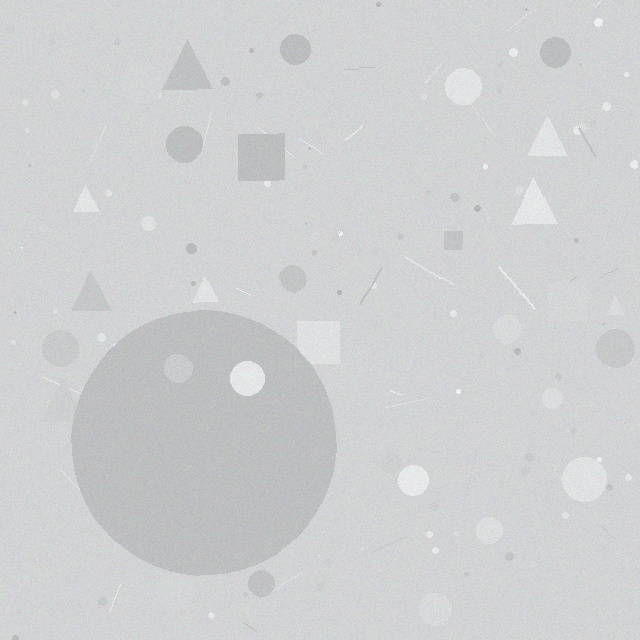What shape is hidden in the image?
A circle is hidden in the image.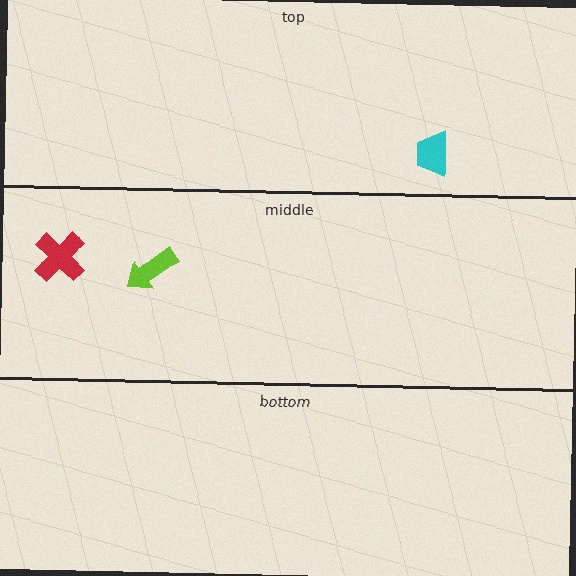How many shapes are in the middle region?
2.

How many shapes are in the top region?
1.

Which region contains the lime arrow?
The middle region.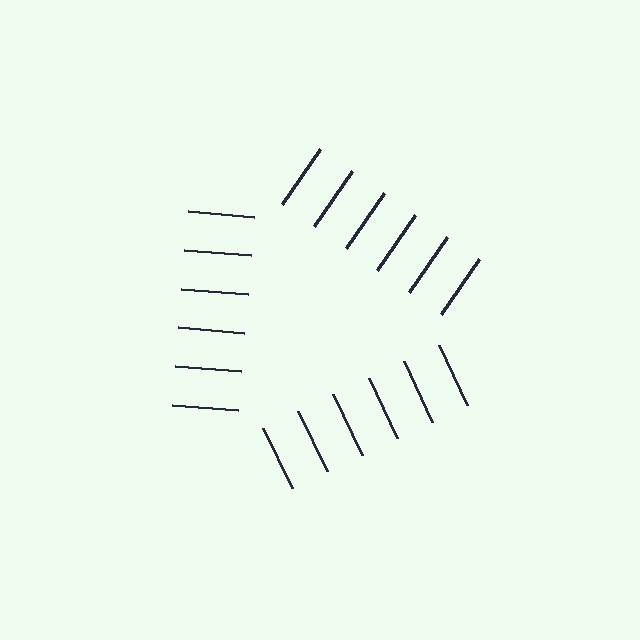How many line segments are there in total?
18 — 6 along each of the 3 edges.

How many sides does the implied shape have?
3 sides — the line-ends trace a triangle.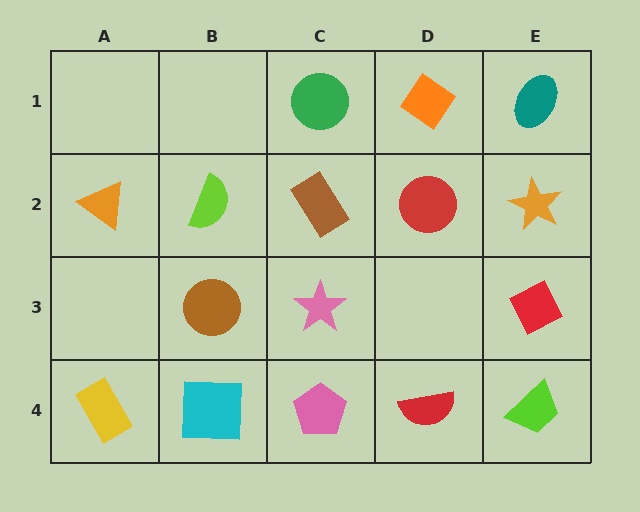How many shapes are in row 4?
5 shapes.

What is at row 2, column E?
An orange star.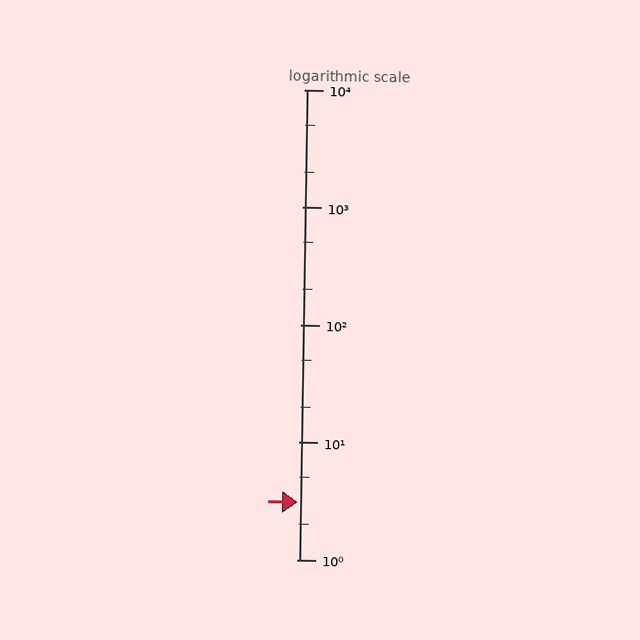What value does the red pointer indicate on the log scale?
The pointer indicates approximately 3.1.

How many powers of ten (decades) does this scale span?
The scale spans 4 decades, from 1 to 10000.